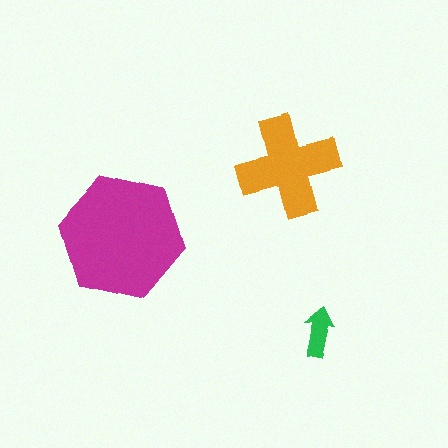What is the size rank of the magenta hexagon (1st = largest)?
1st.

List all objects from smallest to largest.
The green arrow, the orange cross, the magenta hexagon.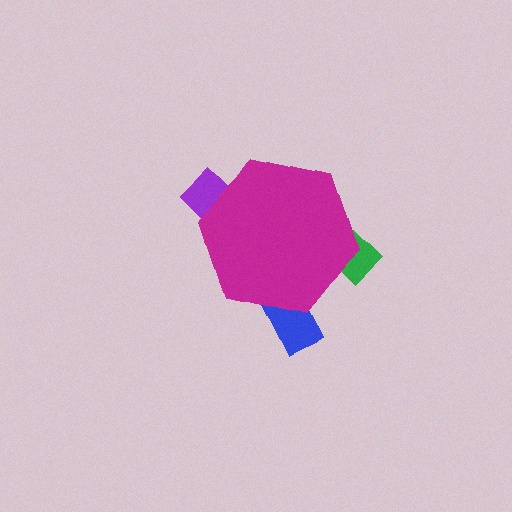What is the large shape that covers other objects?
A magenta hexagon.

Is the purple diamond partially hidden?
Yes, the purple diamond is partially hidden behind the magenta hexagon.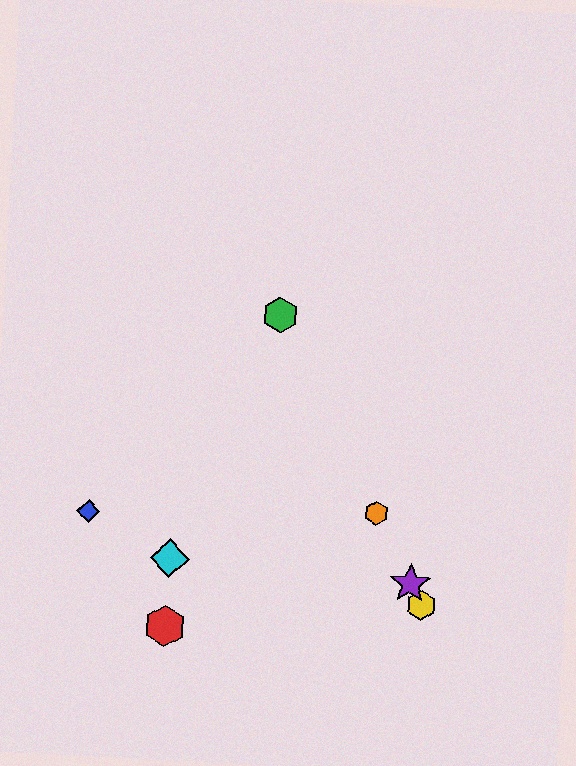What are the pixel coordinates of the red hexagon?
The red hexagon is at (165, 626).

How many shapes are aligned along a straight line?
4 shapes (the green hexagon, the yellow hexagon, the purple star, the orange hexagon) are aligned along a straight line.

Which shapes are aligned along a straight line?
The green hexagon, the yellow hexagon, the purple star, the orange hexagon are aligned along a straight line.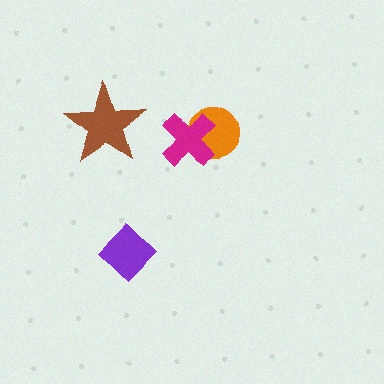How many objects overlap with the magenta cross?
1 object overlaps with the magenta cross.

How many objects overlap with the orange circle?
1 object overlaps with the orange circle.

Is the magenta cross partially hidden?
No, no other shape covers it.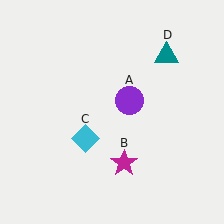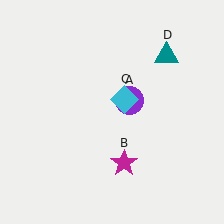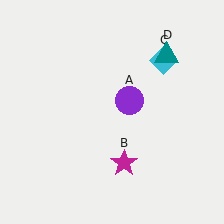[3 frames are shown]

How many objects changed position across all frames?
1 object changed position: cyan diamond (object C).